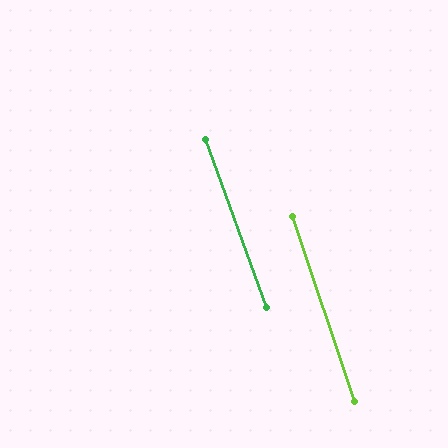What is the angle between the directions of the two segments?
Approximately 1 degree.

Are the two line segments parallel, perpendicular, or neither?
Parallel — their directions differ by only 1.2°.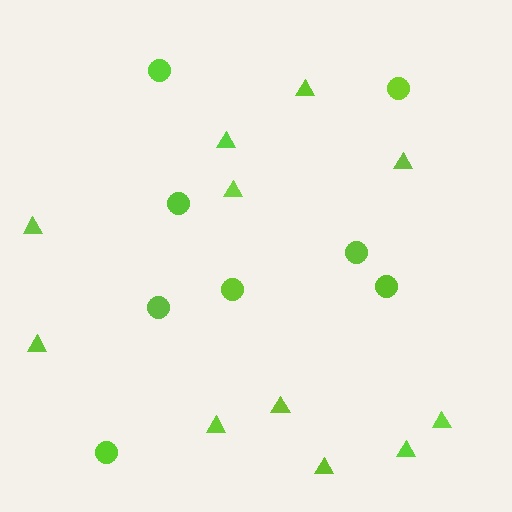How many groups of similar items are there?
There are 2 groups: one group of triangles (11) and one group of circles (8).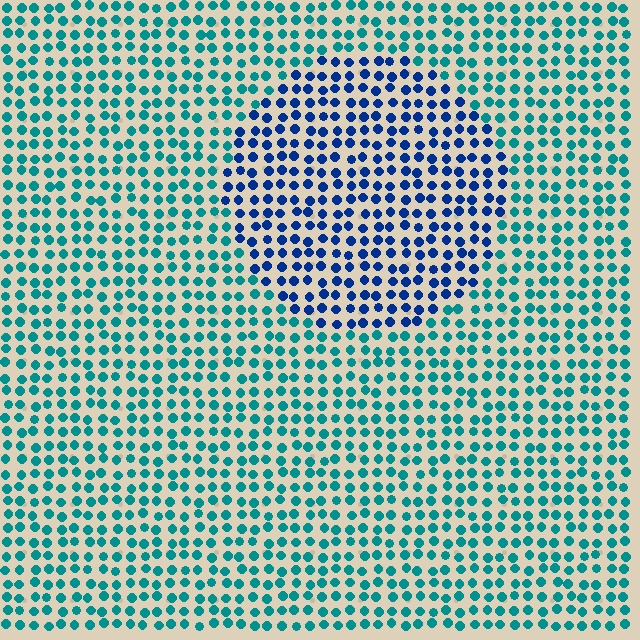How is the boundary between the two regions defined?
The boundary is defined purely by a slight shift in hue (about 42 degrees). Spacing, size, and orientation are identical on both sides.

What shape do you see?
I see a circle.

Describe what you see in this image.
The image is filled with small teal elements in a uniform arrangement. A circle-shaped region is visible where the elements are tinted to a slightly different hue, forming a subtle color boundary.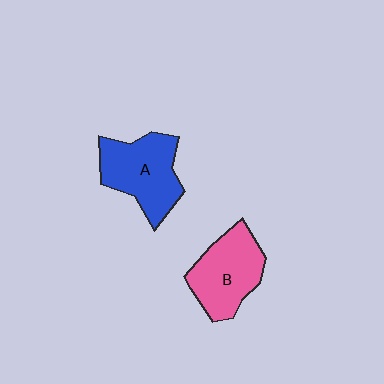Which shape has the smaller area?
Shape B (pink).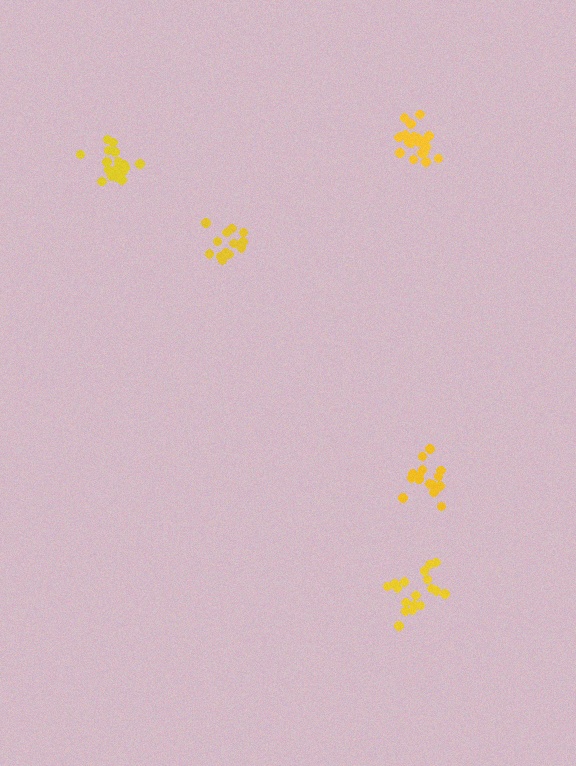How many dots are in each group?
Group 1: 18 dots, Group 2: 16 dots, Group 3: 20 dots, Group 4: 14 dots, Group 5: 18 dots (86 total).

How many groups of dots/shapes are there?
There are 5 groups.